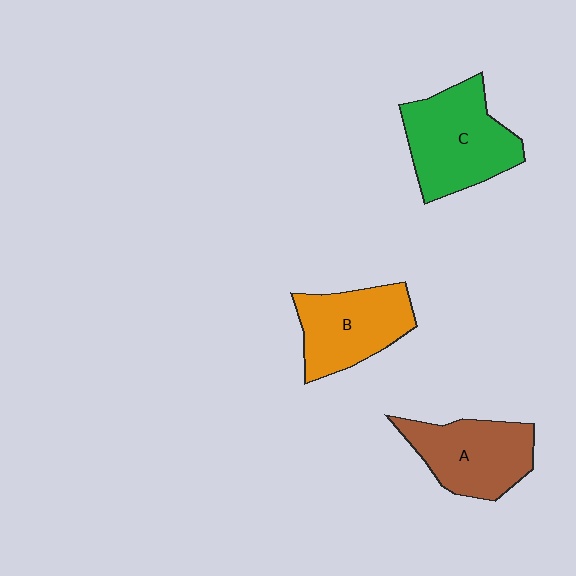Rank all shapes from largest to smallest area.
From largest to smallest: C (green), A (brown), B (orange).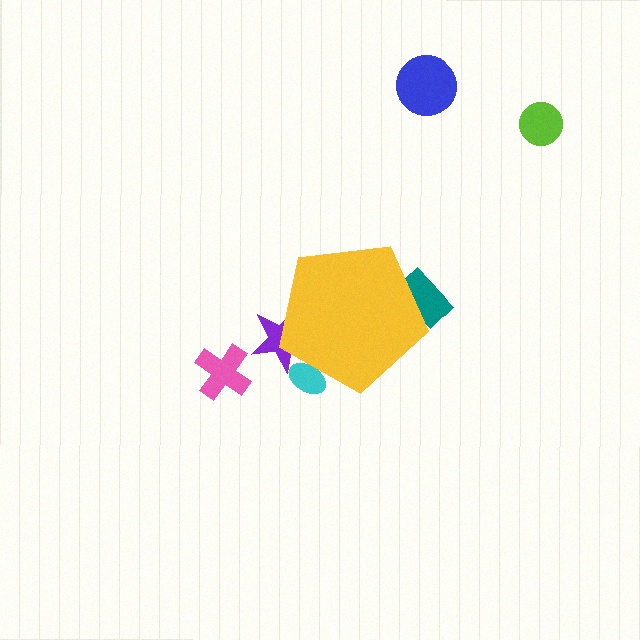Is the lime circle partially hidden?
No, the lime circle is fully visible.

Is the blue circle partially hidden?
No, the blue circle is fully visible.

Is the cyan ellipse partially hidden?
Yes, the cyan ellipse is partially hidden behind the yellow pentagon.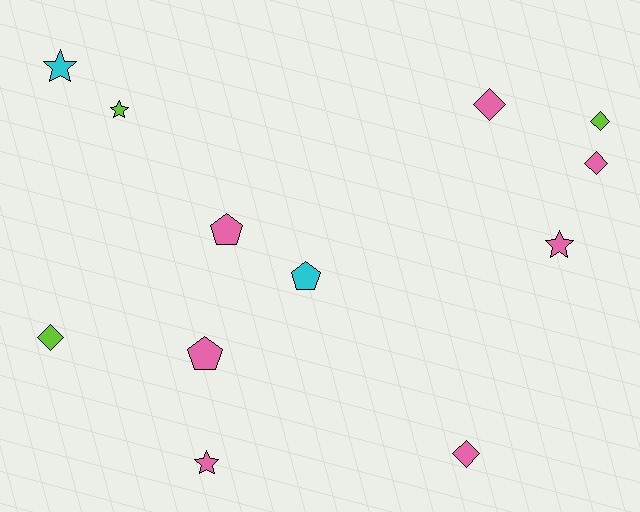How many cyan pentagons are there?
There is 1 cyan pentagon.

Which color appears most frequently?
Pink, with 7 objects.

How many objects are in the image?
There are 12 objects.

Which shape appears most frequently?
Diamond, with 5 objects.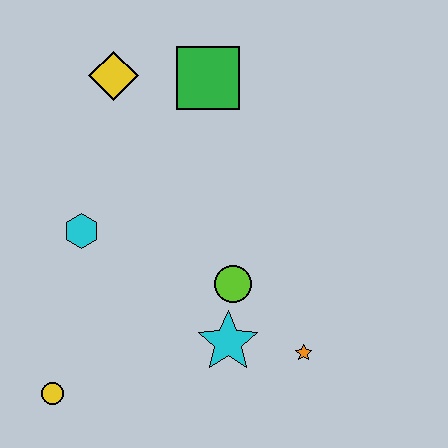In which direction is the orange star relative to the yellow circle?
The orange star is to the right of the yellow circle.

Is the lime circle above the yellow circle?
Yes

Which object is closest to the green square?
The yellow diamond is closest to the green square.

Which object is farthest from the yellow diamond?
The orange star is farthest from the yellow diamond.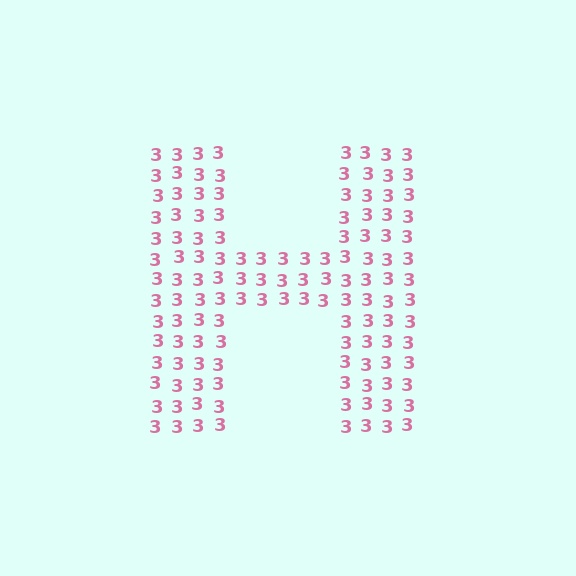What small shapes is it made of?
It is made of small digit 3's.